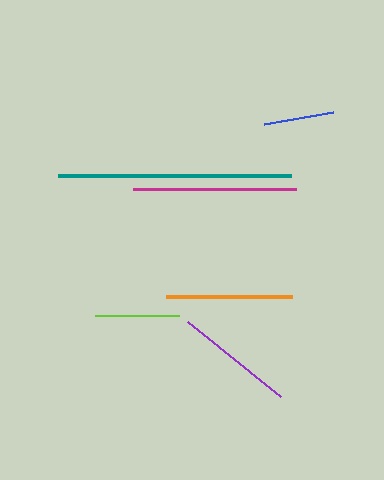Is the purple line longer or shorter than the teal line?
The teal line is longer than the purple line.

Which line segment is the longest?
The teal line is the longest at approximately 233 pixels.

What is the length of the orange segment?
The orange segment is approximately 126 pixels long.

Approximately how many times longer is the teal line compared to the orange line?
The teal line is approximately 1.8 times the length of the orange line.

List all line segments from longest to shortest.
From longest to shortest: teal, magenta, orange, purple, lime, blue.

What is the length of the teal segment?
The teal segment is approximately 233 pixels long.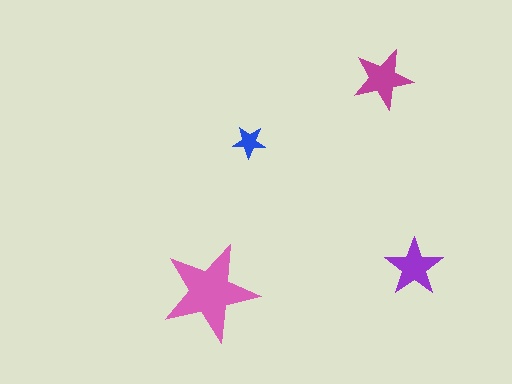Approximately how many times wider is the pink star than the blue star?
About 3 times wider.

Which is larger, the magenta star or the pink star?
The pink one.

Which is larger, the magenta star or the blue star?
The magenta one.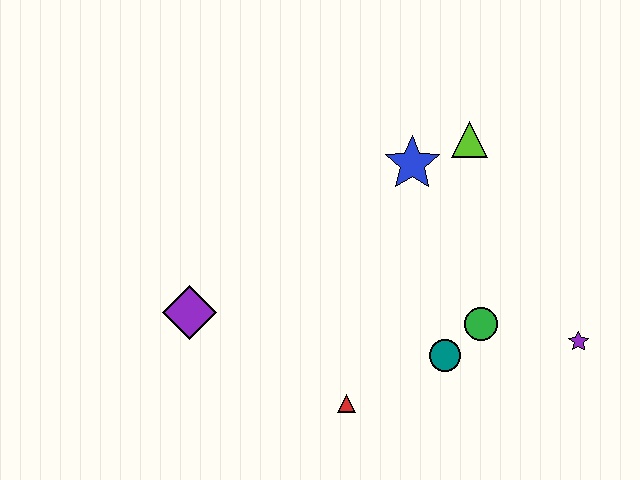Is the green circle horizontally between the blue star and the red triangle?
No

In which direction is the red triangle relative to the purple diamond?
The red triangle is to the right of the purple diamond.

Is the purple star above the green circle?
No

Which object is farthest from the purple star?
The purple diamond is farthest from the purple star.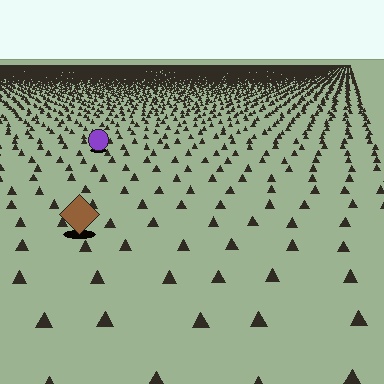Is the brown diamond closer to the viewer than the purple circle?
Yes. The brown diamond is closer — you can tell from the texture gradient: the ground texture is coarser near it.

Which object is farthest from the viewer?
The purple circle is farthest from the viewer. It appears smaller and the ground texture around it is denser.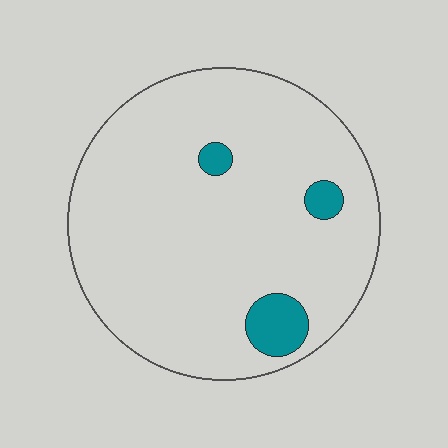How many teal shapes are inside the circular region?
3.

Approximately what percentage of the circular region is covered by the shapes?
Approximately 5%.